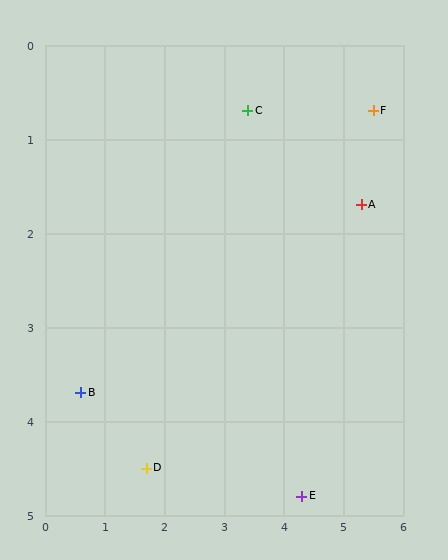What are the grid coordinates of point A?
Point A is at approximately (5.3, 1.7).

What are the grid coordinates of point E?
Point E is at approximately (4.3, 4.8).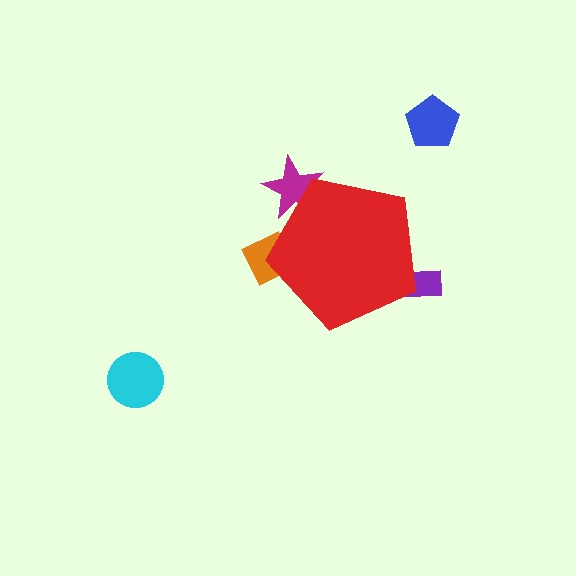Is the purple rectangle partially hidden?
Yes, the purple rectangle is partially hidden behind the red pentagon.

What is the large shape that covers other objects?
A red pentagon.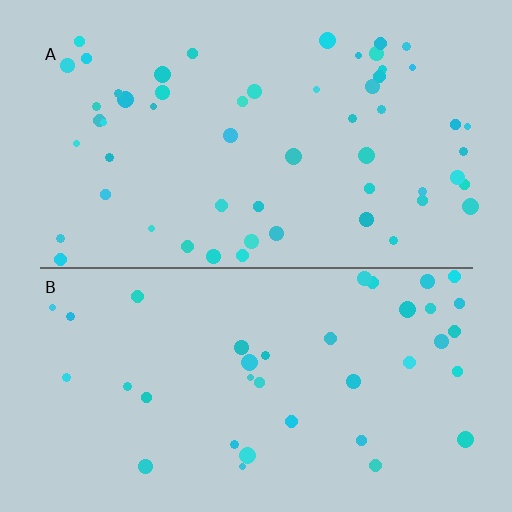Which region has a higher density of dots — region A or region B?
A (the top).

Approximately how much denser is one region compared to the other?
Approximately 1.5× — region A over region B.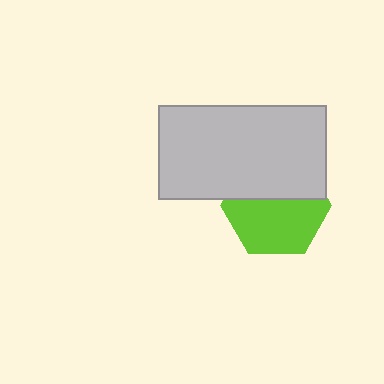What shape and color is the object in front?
The object in front is a light gray rectangle.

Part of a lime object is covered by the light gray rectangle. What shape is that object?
It is a hexagon.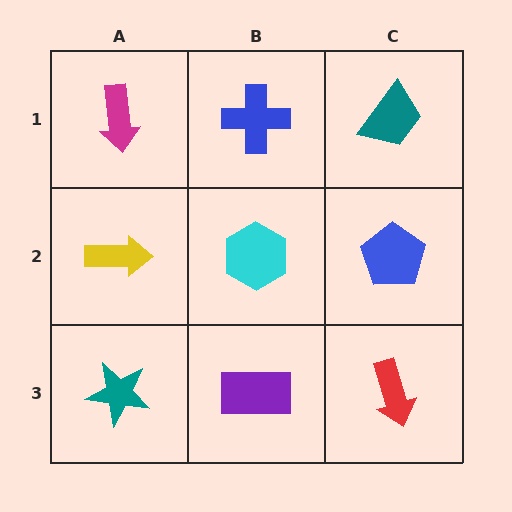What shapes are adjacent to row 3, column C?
A blue pentagon (row 2, column C), a purple rectangle (row 3, column B).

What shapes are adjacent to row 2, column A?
A magenta arrow (row 1, column A), a teal star (row 3, column A), a cyan hexagon (row 2, column B).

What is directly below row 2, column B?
A purple rectangle.